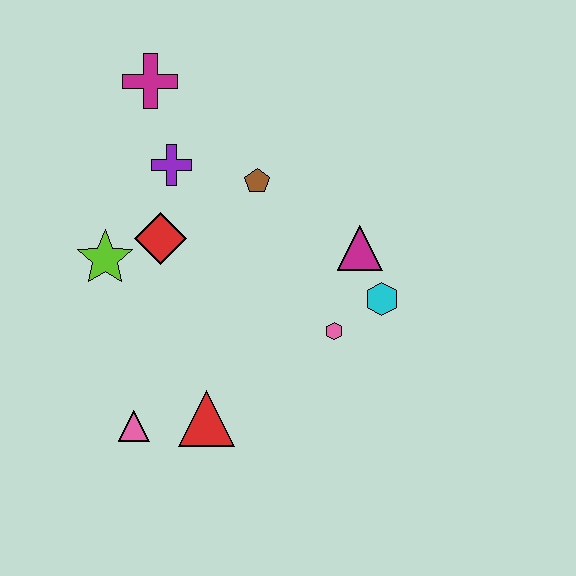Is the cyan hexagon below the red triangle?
No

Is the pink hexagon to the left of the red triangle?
No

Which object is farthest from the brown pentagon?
The pink triangle is farthest from the brown pentagon.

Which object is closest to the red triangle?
The pink triangle is closest to the red triangle.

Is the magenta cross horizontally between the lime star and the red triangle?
Yes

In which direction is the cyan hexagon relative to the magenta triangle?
The cyan hexagon is below the magenta triangle.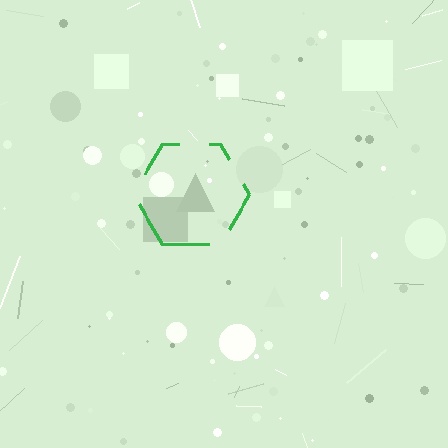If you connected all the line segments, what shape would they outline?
They would outline a hexagon.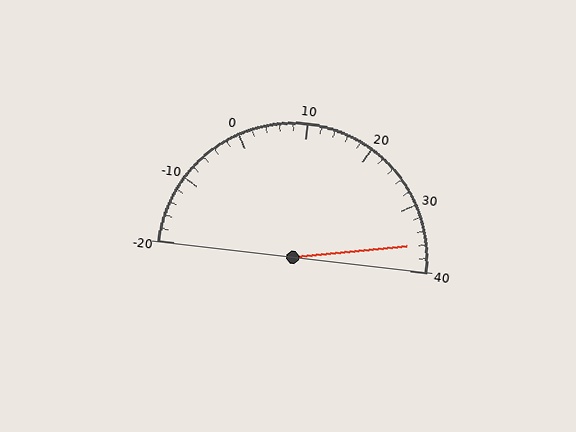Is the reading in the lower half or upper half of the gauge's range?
The reading is in the upper half of the range (-20 to 40).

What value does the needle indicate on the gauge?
The needle indicates approximately 36.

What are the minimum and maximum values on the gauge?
The gauge ranges from -20 to 40.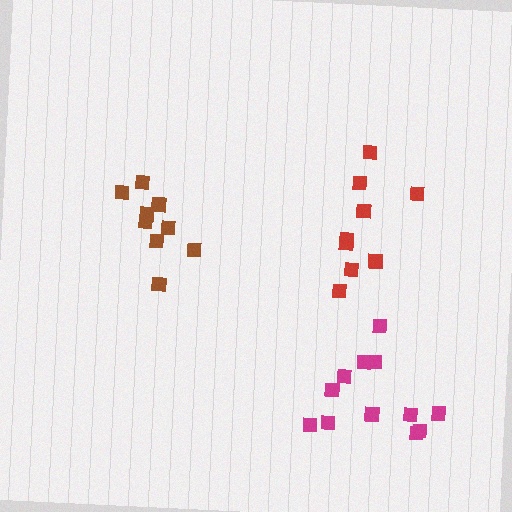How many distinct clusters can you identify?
There are 3 distinct clusters.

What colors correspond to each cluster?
The clusters are colored: brown, red, magenta.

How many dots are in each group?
Group 1: 9 dots, Group 2: 9 dots, Group 3: 12 dots (30 total).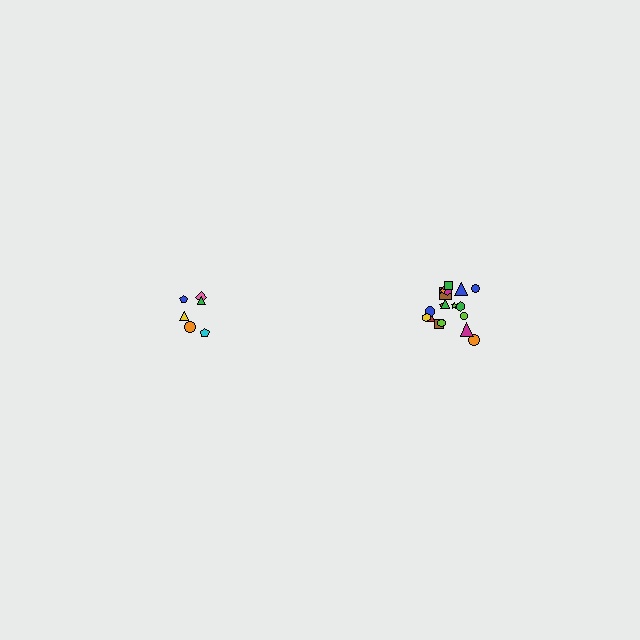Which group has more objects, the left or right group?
The right group.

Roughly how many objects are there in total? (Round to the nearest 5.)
Roughly 25 objects in total.